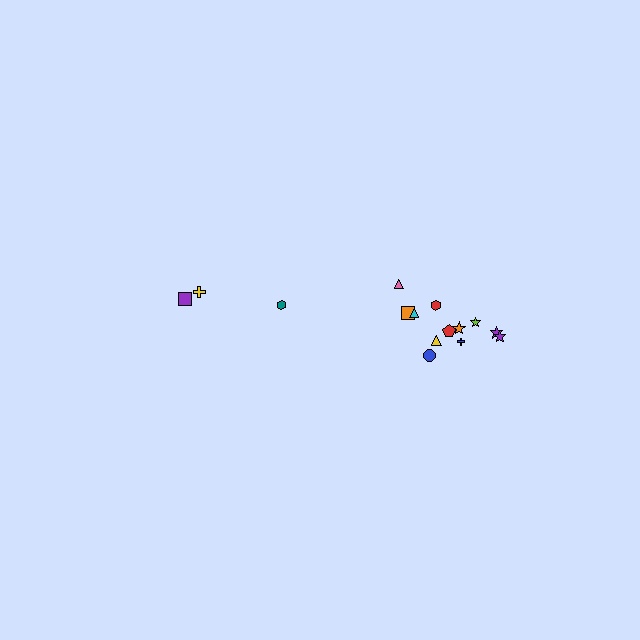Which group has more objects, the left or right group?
The right group.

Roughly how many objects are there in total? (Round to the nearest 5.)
Roughly 15 objects in total.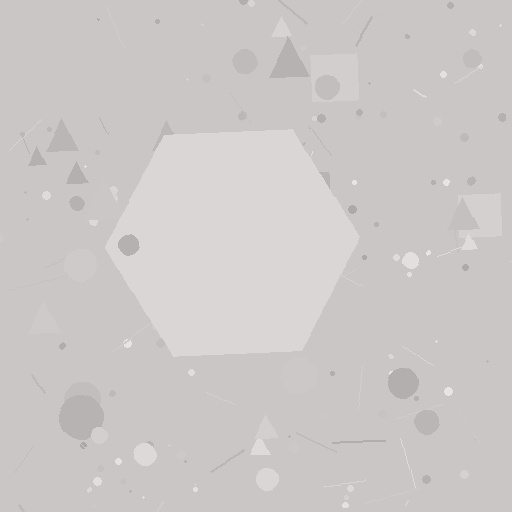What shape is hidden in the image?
A hexagon is hidden in the image.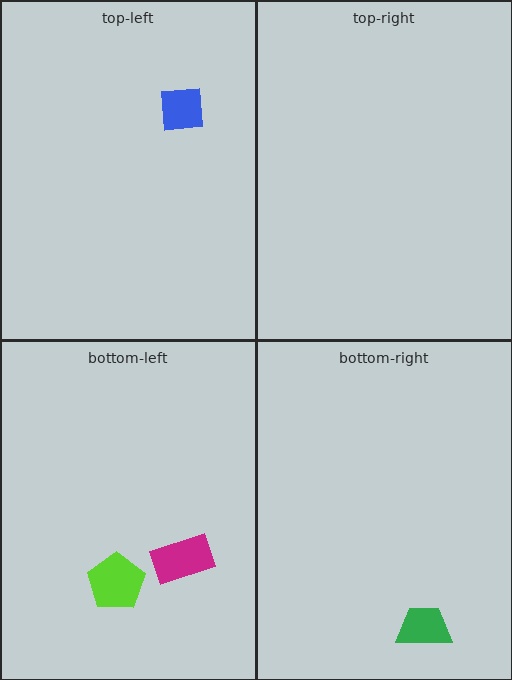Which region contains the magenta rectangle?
The bottom-left region.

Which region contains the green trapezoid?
The bottom-right region.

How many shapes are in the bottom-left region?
2.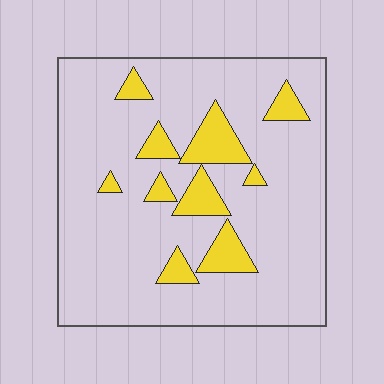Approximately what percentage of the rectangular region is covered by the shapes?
Approximately 15%.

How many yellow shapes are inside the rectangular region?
10.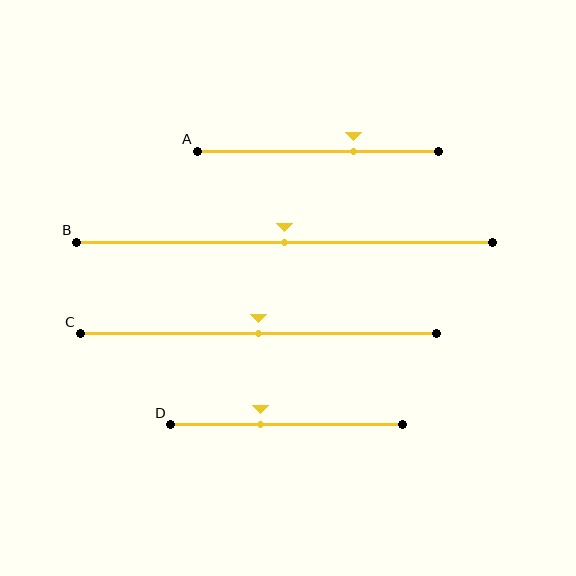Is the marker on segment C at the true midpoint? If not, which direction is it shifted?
Yes, the marker on segment C is at the true midpoint.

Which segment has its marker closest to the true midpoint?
Segment B has its marker closest to the true midpoint.